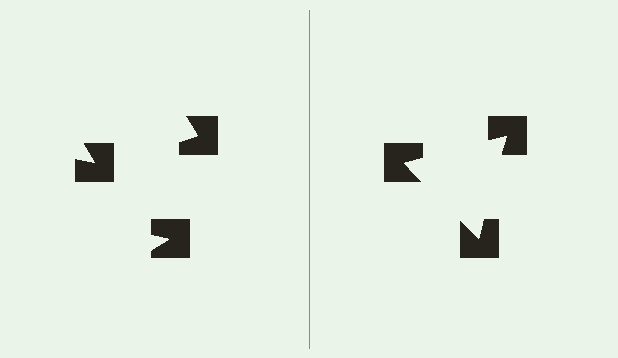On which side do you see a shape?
An illusory triangle appears on the right side. On the left side the wedge cuts are rotated, so no coherent shape forms.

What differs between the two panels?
The notched squares are positioned identically on both sides; only the wedge orientations differ. On the right they align to a triangle; on the left they are misaligned.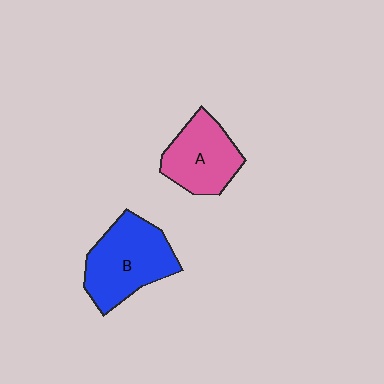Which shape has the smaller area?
Shape A (pink).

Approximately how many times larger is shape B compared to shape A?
Approximately 1.3 times.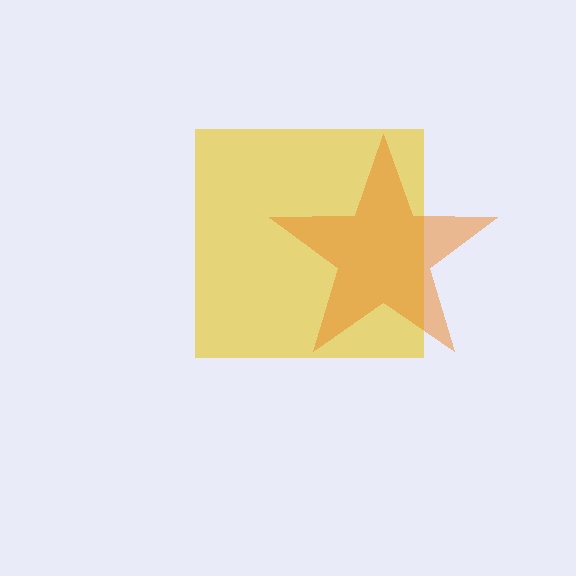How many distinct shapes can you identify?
There are 2 distinct shapes: a yellow square, an orange star.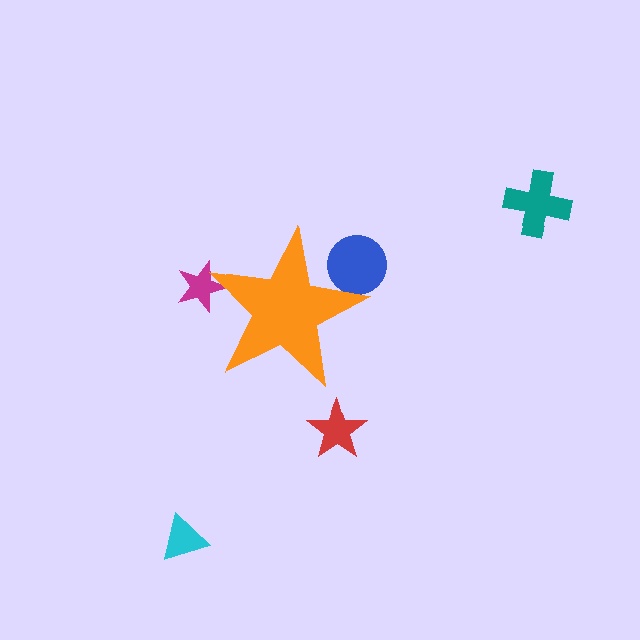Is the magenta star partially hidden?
Yes, the magenta star is partially hidden behind the orange star.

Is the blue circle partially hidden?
Yes, the blue circle is partially hidden behind the orange star.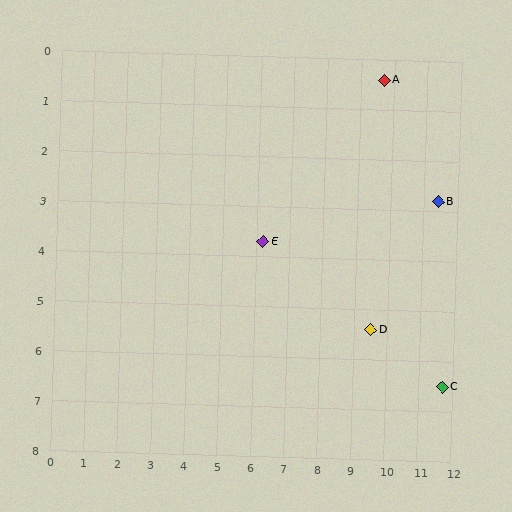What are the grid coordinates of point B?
Point B is at approximately (11.4, 2.8).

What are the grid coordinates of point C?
Point C is at approximately (11.7, 6.5).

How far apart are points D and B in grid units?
Points D and B are about 3.2 grid units apart.